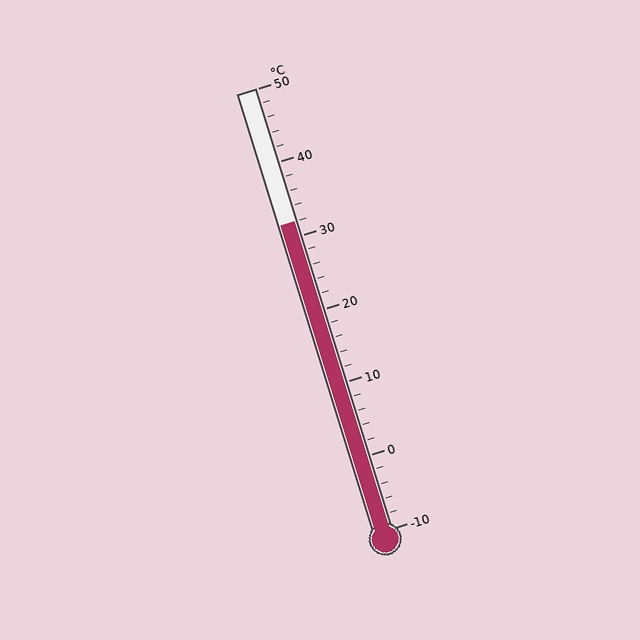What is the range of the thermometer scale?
The thermometer scale ranges from -10°C to 50°C.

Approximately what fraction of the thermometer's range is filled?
The thermometer is filled to approximately 70% of its range.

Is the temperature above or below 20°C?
The temperature is above 20°C.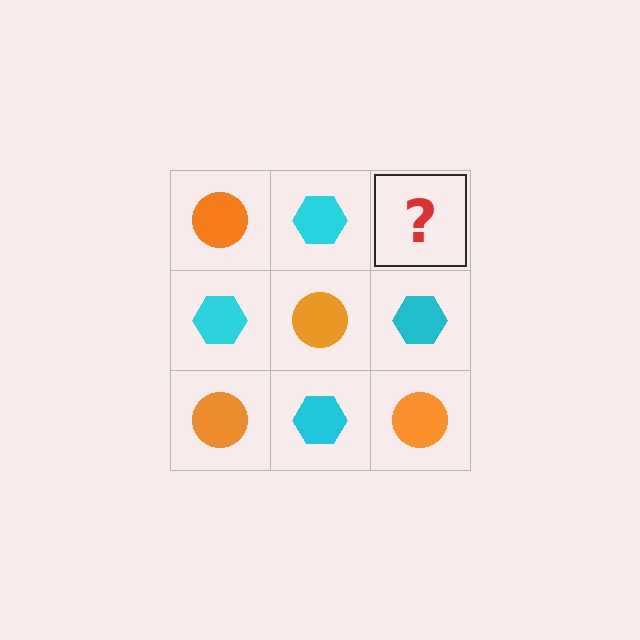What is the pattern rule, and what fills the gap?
The rule is that it alternates orange circle and cyan hexagon in a checkerboard pattern. The gap should be filled with an orange circle.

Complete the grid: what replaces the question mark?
The question mark should be replaced with an orange circle.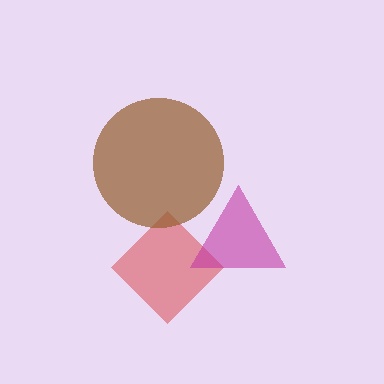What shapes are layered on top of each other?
The layered shapes are: a red diamond, a magenta triangle, a brown circle.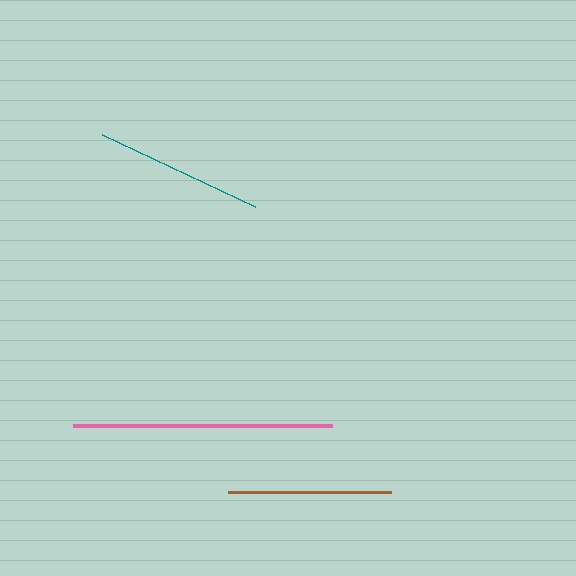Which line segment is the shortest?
The brown line is the shortest at approximately 164 pixels.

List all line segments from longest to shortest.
From longest to shortest: pink, teal, brown.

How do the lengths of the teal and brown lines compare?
The teal and brown lines are approximately the same length.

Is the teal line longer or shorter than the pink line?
The pink line is longer than the teal line.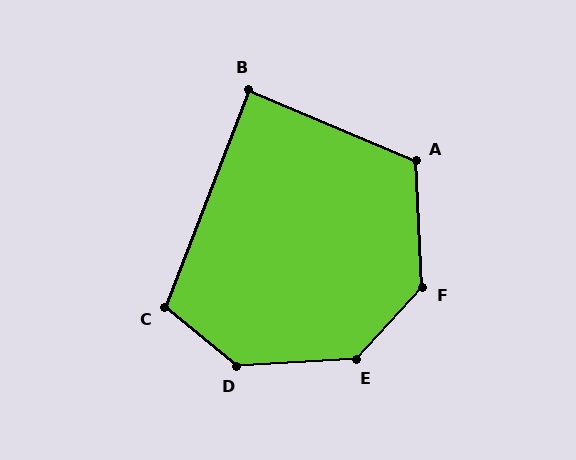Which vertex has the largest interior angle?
D, at approximately 137 degrees.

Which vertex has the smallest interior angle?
B, at approximately 88 degrees.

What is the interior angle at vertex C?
Approximately 108 degrees (obtuse).